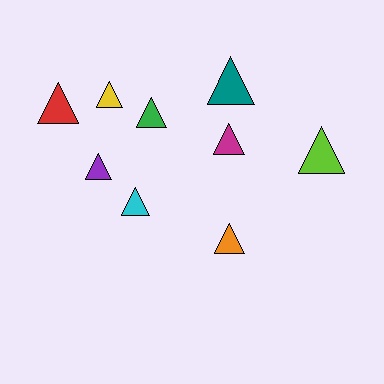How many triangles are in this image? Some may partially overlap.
There are 9 triangles.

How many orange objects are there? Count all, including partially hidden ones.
There is 1 orange object.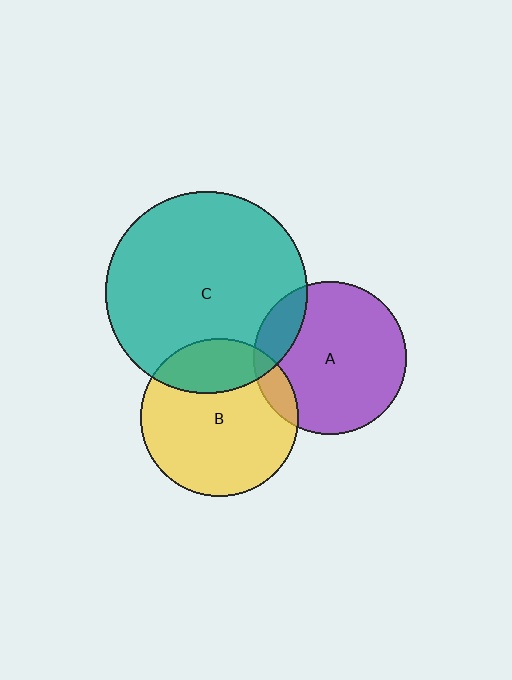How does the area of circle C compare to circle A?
Approximately 1.7 times.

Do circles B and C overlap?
Yes.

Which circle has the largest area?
Circle C (teal).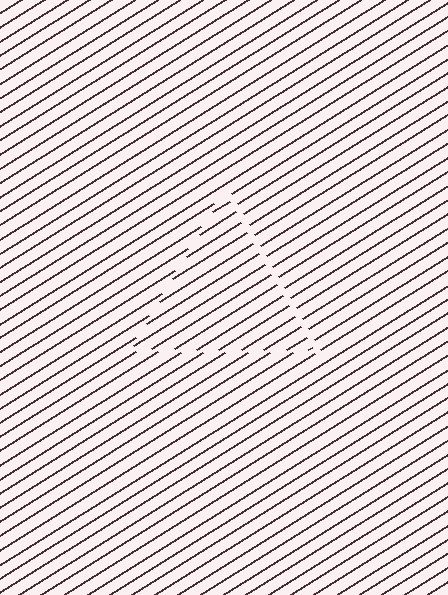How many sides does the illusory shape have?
3 sides — the line-ends trace a triangle.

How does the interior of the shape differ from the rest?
The interior of the shape contains the same grating, shifted by half a period — the contour is defined by the phase discontinuity where line-ends from the inner and outer gratings abut.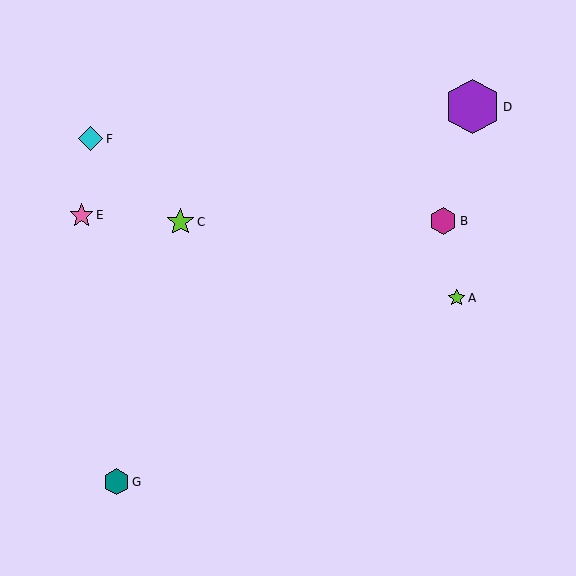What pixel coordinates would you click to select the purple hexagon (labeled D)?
Click at (472, 107) to select the purple hexagon D.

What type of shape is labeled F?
Shape F is a cyan diamond.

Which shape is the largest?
The purple hexagon (labeled D) is the largest.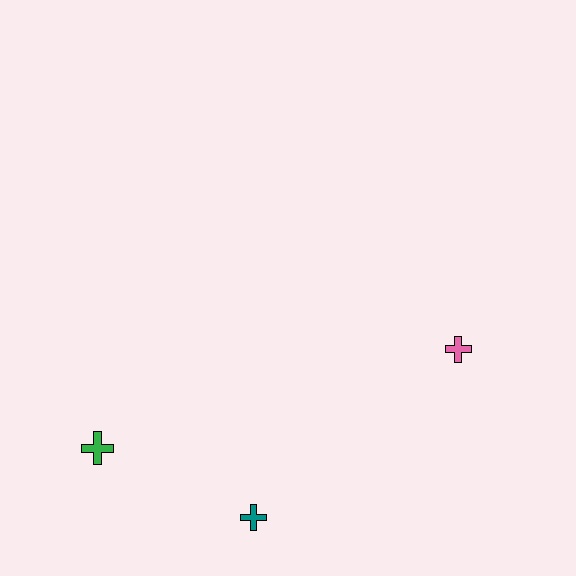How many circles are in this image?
There are no circles.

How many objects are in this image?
There are 3 objects.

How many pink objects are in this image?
There is 1 pink object.